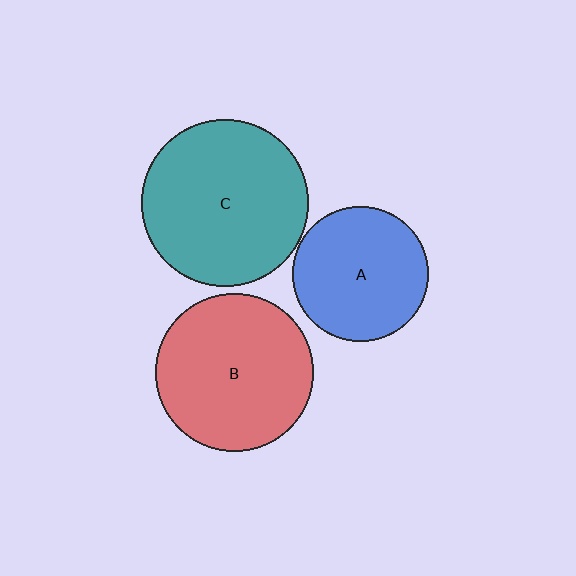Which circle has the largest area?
Circle C (teal).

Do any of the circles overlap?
No, none of the circles overlap.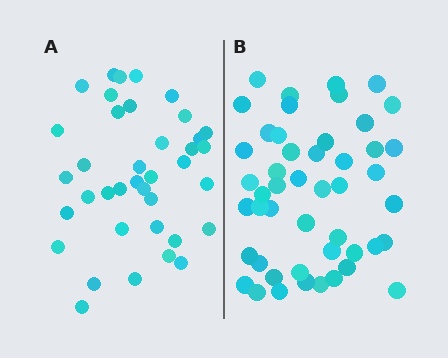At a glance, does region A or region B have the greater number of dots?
Region B (the right region) has more dots.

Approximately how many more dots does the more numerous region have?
Region B has roughly 10 or so more dots than region A.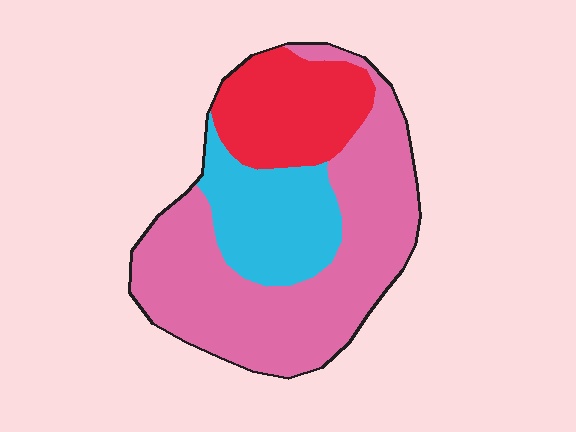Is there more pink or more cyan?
Pink.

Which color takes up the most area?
Pink, at roughly 55%.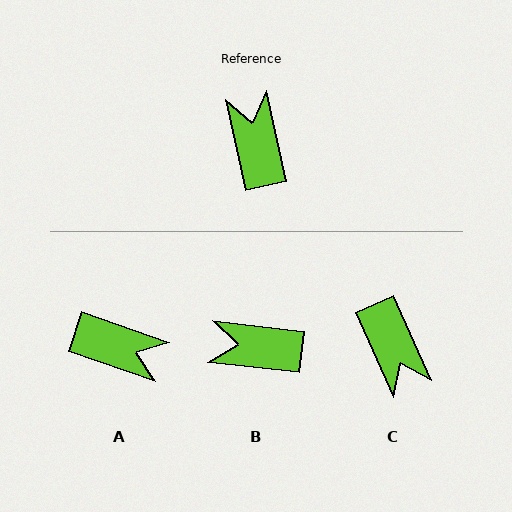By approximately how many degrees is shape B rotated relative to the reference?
Approximately 71 degrees counter-clockwise.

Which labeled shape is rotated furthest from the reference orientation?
C, about 168 degrees away.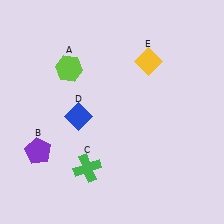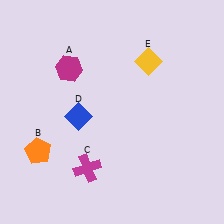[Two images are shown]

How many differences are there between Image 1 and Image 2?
There are 3 differences between the two images.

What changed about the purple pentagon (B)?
In Image 1, B is purple. In Image 2, it changed to orange.